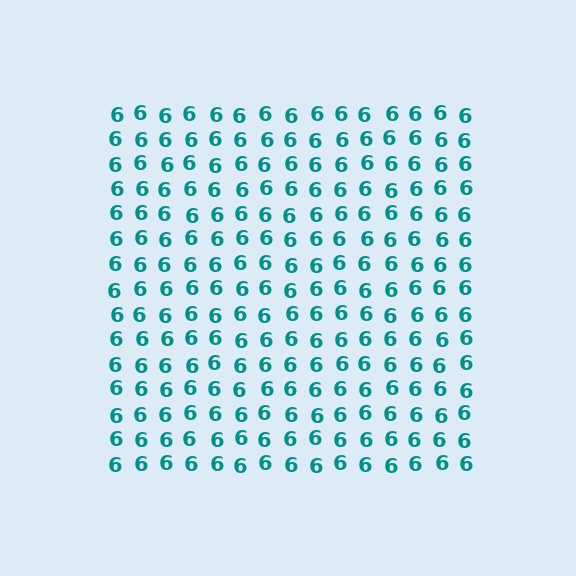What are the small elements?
The small elements are digit 6's.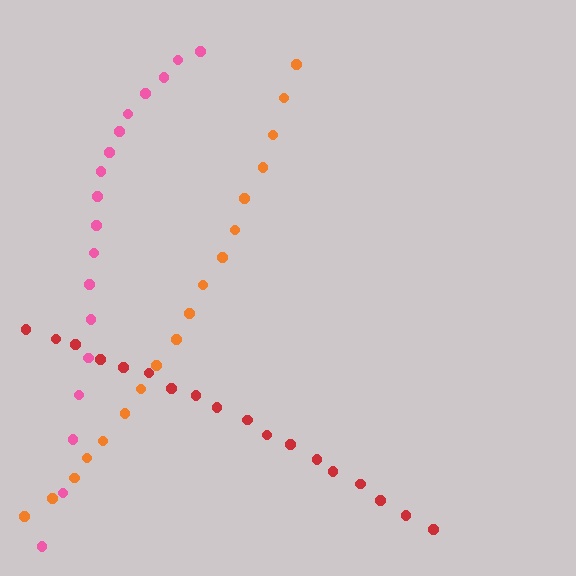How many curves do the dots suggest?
There are 3 distinct paths.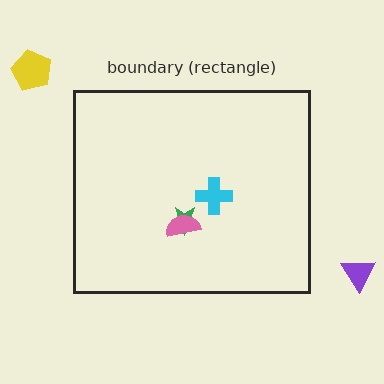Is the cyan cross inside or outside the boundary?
Inside.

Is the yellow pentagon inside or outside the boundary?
Outside.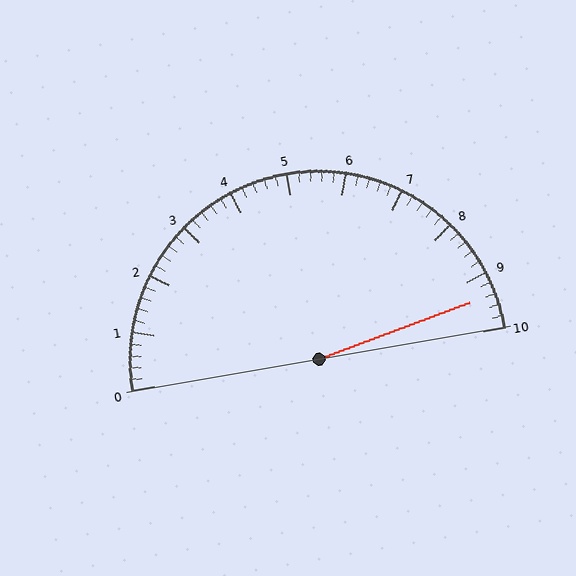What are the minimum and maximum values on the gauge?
The gauge ranges from 0 to 10.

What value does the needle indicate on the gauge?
The needle indicates approximately 9.4.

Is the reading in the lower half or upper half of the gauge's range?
The reading is in the upper half of the range (0 to 10).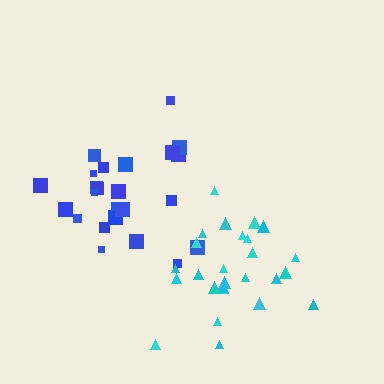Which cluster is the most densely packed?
Cyan.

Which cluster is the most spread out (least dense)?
Blue.